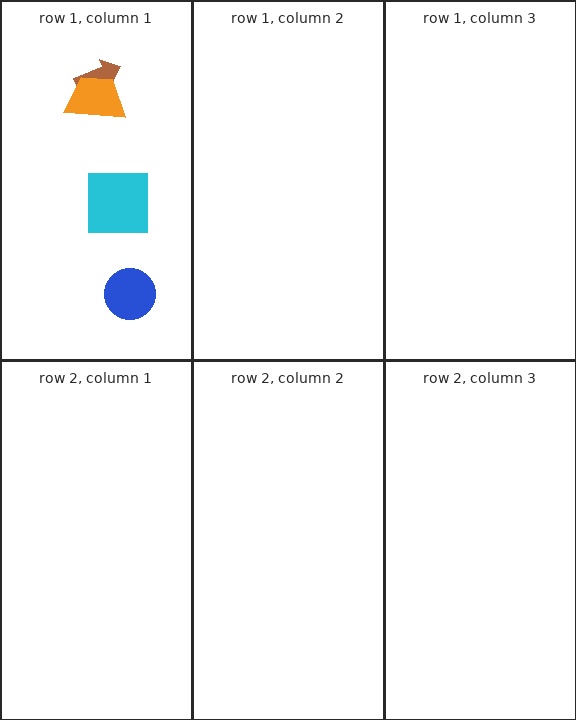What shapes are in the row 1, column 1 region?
The cyan square, the brown arrow, the blue circle, the orange trapezoid.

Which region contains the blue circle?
The row 1, column 1 region.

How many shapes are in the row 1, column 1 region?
4.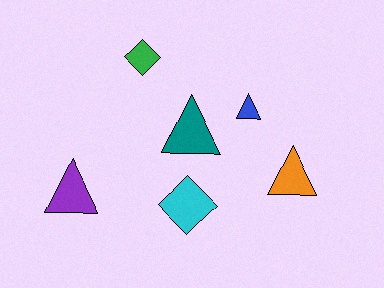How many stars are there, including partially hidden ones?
There are no stars.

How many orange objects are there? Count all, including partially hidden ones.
There is 1 orange object.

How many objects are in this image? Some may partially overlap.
There are 6 objects.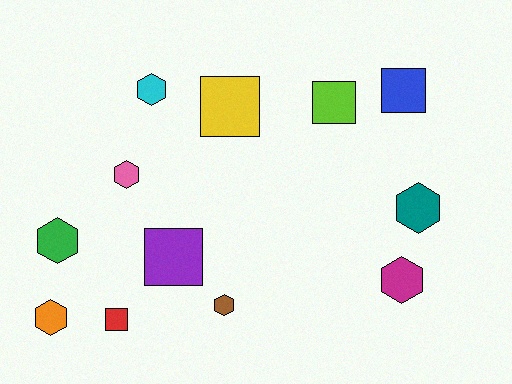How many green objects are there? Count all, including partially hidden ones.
There is 1 green object.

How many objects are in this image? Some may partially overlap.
There are 12 objects.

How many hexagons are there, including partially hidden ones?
There are 7 hexagons.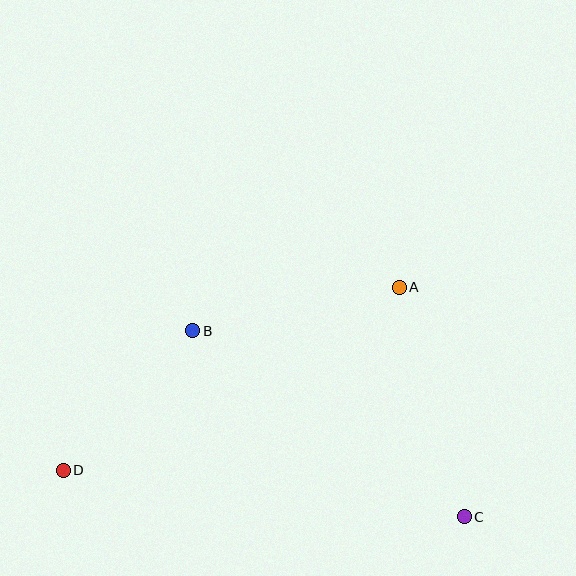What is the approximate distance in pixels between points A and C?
The distance between A and C is approximately 238 pixels.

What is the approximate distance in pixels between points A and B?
The distance between A and B is approximately 211 pixels.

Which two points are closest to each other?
Points B and D are closest to each other.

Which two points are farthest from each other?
Points C and D are farthest from each other.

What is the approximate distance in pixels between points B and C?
The distance between B and C is approximately 329 pixels.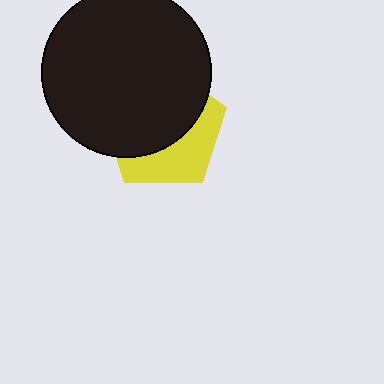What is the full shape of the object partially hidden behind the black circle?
The partially hidden object is a yellow pentagon.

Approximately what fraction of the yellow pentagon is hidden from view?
Roughly 61% of the yellow pentagon is hidden behind the black circle.